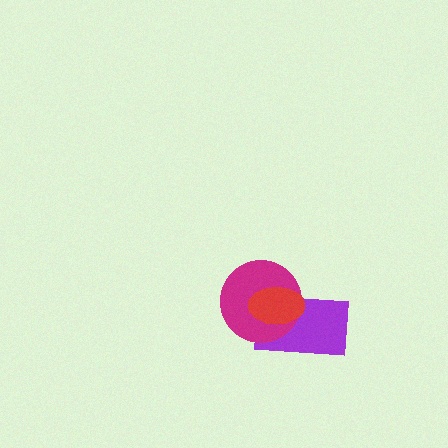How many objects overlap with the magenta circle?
2 objects overlap with the magenta circle.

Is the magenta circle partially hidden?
Yes, it is partially covered by another shape.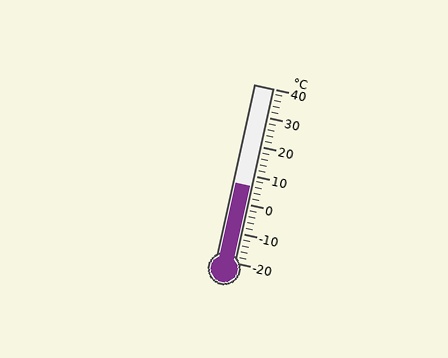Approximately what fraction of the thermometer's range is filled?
The thermometer is filled to approximately 45% of its range.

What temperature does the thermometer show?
The thermometer shows approximately 6°C.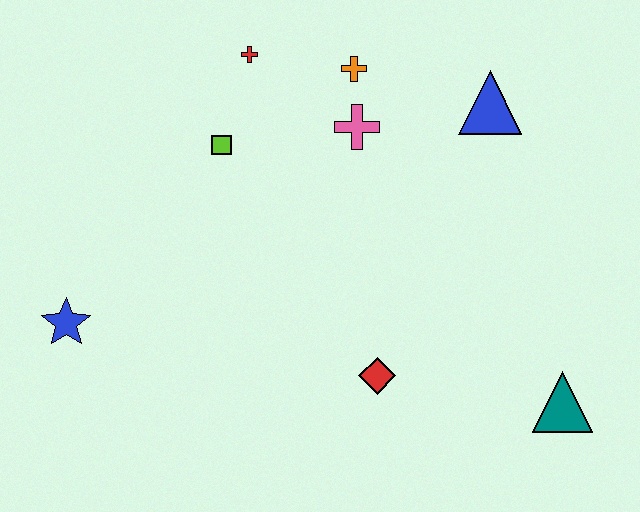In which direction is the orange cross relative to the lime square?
The orange cross is to the right of the lime square.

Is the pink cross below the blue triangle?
Yes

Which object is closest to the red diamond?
The teal triangle is closest to the red diamond.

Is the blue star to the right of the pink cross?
No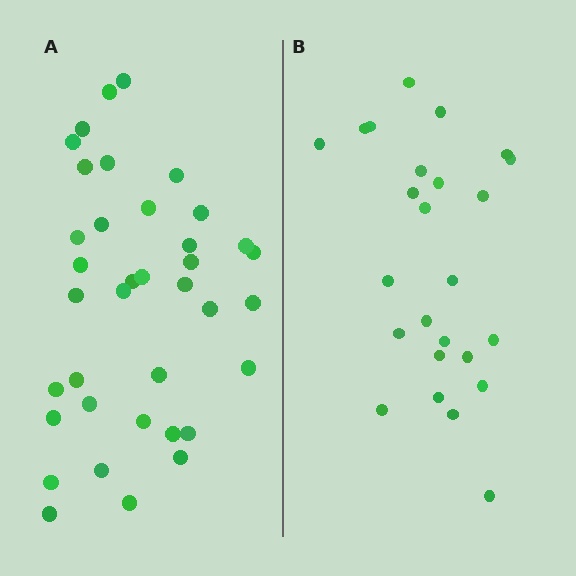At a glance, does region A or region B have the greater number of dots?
Region A (the left region) has more dots.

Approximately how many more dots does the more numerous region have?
Region A has roughly 12 or so more dots than region B.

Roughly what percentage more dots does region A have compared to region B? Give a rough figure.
About 50% more.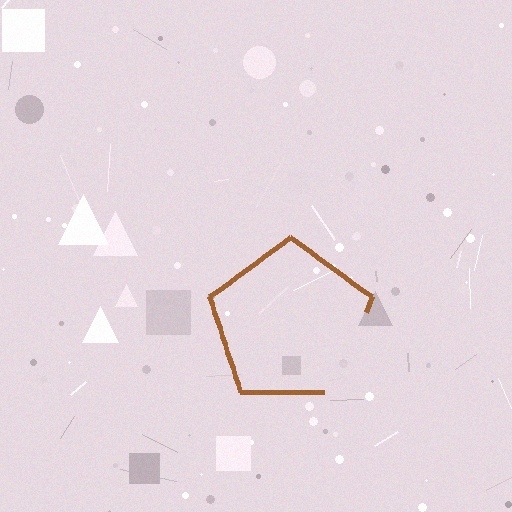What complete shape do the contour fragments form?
The contour fragments form a pentagon.